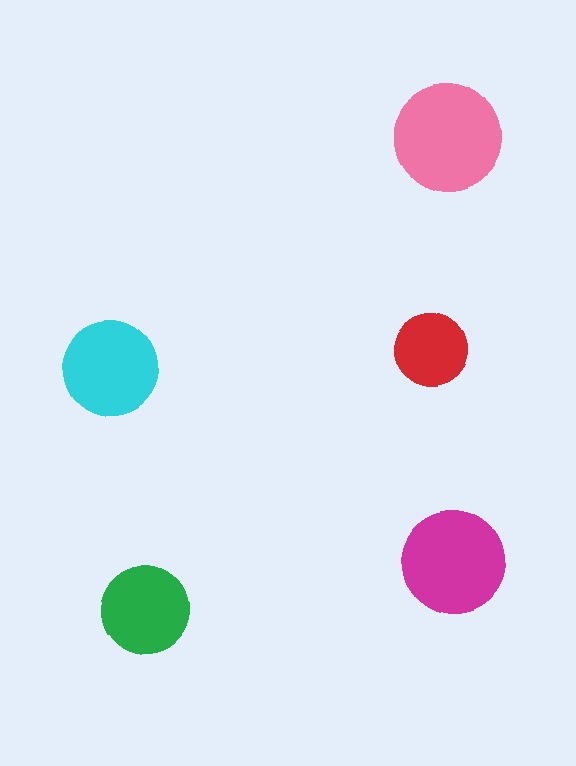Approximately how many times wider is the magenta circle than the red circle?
About 1.5 times wider.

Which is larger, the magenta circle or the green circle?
The magenta one.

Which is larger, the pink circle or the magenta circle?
The pink one.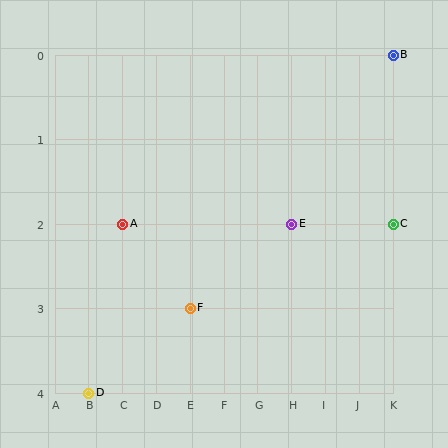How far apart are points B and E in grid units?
Points B and E are 3 columns and 2 rows apart (about 3.6 grid units diagonally).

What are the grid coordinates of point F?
Point F is at grid coordinates (E, 3).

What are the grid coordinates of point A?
Point A is at grid coordinates (C, 2).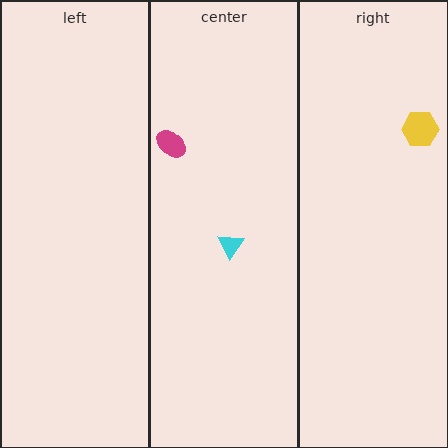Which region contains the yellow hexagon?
The right region.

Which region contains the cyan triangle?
The center region.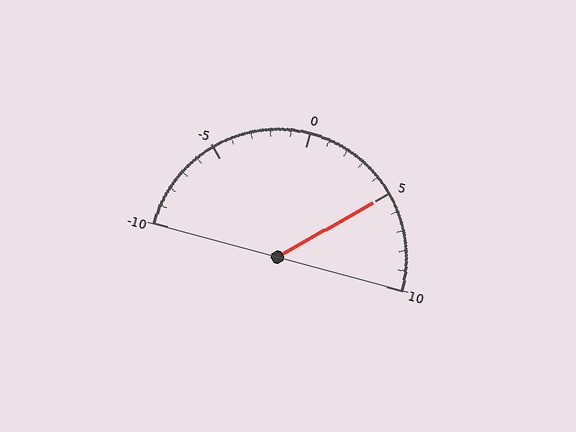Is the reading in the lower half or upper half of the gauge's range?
The reading is in the upper half of the range (-10 to 10).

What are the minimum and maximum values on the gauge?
The gauge ranges from -10 to 10.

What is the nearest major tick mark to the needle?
The nearest major tick mark is 5.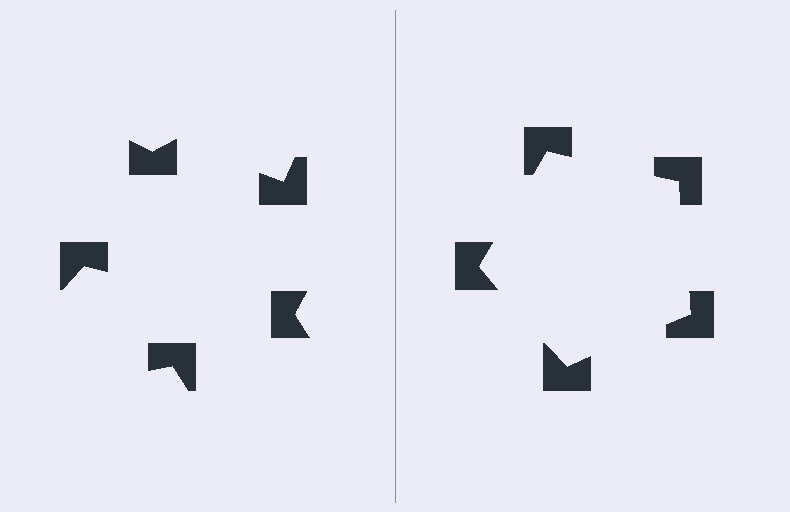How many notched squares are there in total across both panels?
10 — 5 on each side.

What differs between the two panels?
The notched squares are positioned identically on both sides; only the wedge orientations differ. On the right they align to a pentagon; on the left they are misaligned.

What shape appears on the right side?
An illusory pentagon.